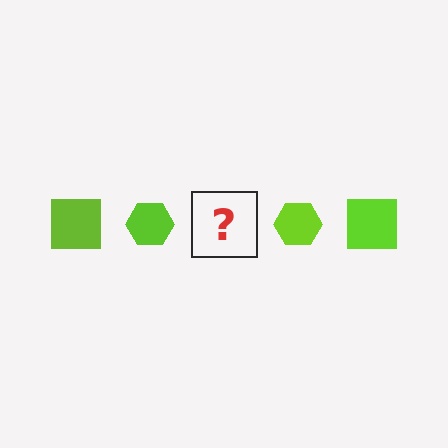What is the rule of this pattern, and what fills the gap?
The rule is that the pattern cycles through square, hexagon shapes in lime. The gap should be filled with a lime square.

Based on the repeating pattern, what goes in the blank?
The blank should be a lime square.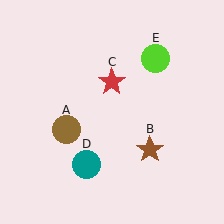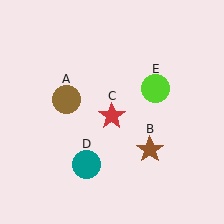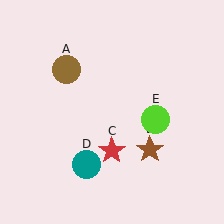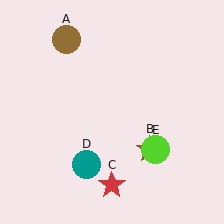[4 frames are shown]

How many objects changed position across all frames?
3 objects changed position: brown circle (object A), red star (object C), lime circle (object E).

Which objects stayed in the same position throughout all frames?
Brown star (object B) and teal circle (object D) remained stationary.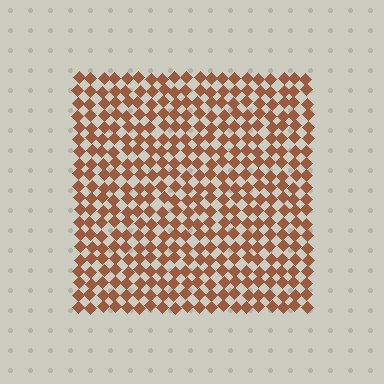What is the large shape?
The large shape is a square.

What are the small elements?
The small elements are diamonds.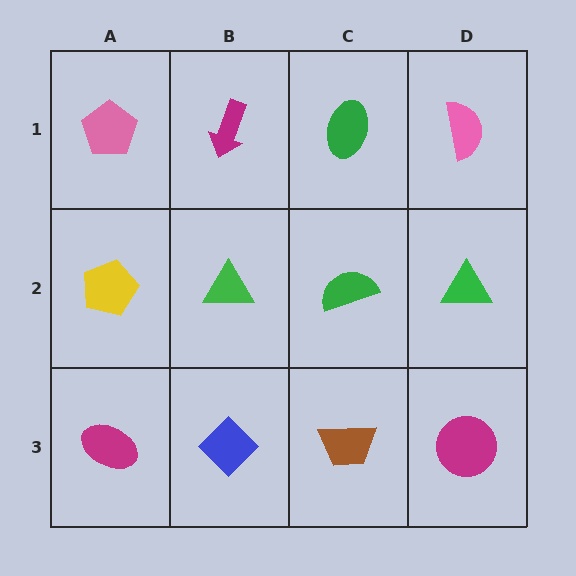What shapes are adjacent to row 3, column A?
A yellow pentagon (row 2, column A), a blue diamond (row 3, column B).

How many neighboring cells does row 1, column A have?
2.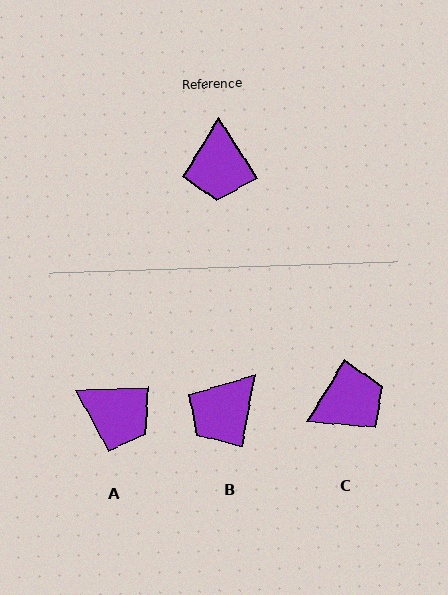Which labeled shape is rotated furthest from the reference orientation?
C, about 116 degrees away.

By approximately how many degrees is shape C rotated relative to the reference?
Approximately 116 degrees counter-clockwise.